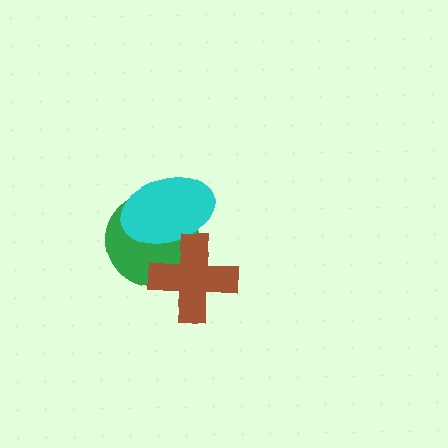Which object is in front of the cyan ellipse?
The brown cross is in front of the cyan ellipse.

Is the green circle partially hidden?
Yes, it is partially covered by another shape.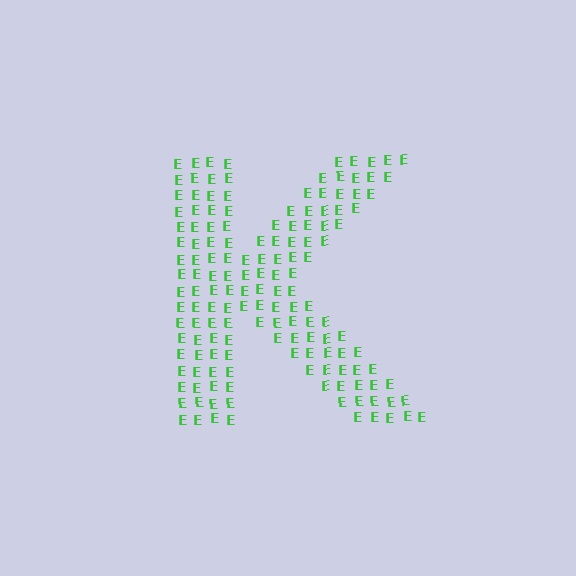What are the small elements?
The small elements are letter E's.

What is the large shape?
The large shape is the letter K.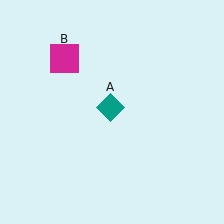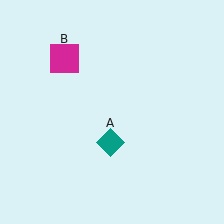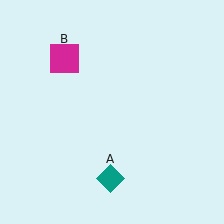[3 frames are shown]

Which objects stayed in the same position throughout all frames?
Magenta square (object B) remained stationary.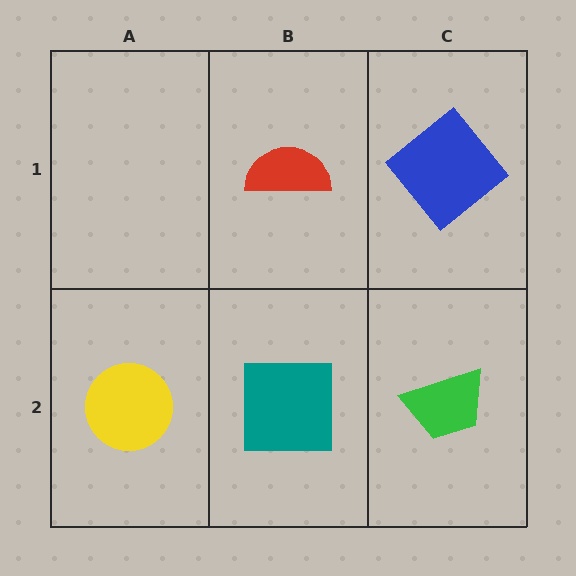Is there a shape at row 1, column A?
No, that cell is empty.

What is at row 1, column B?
A red semicircle.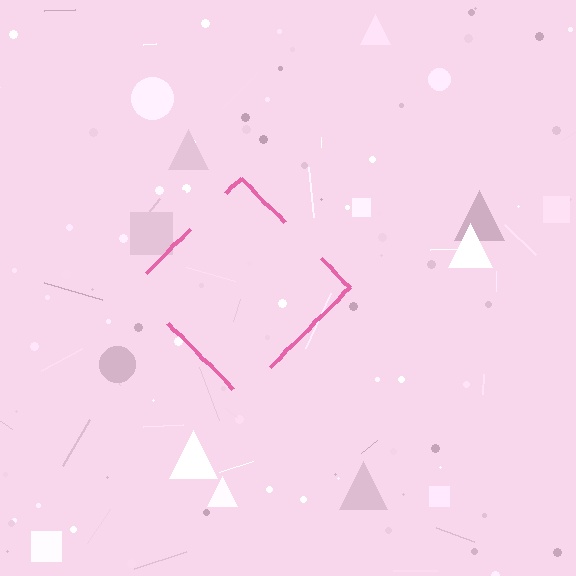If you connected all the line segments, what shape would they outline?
They would outline a diamond.